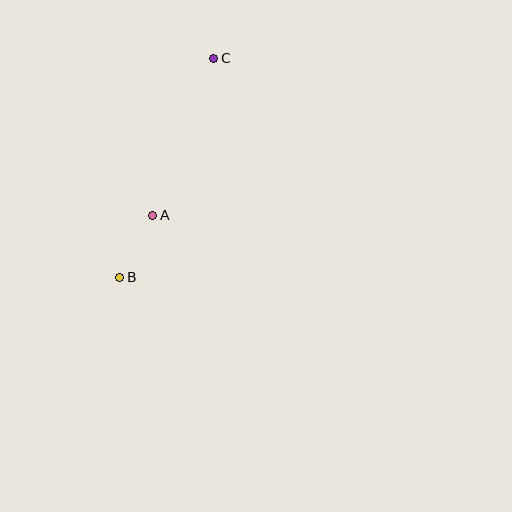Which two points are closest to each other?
Points A and B are closest to each other.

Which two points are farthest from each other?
Points B and C are farthest from each other.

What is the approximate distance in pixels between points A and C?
The distance between A and C is approximately 169 pixels.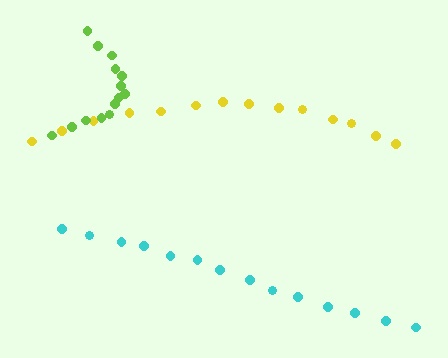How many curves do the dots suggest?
There are 3 distinct paths.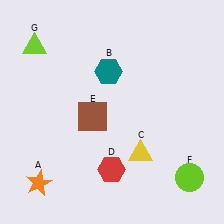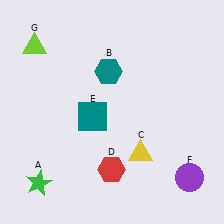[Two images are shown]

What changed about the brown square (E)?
In Image 1, E is brown. In Image 2, it changed to teal.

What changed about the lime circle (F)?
In Image 1, F is lime. In Image 2, it changed to purple.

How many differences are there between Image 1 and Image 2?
There are 3 differences between the two images.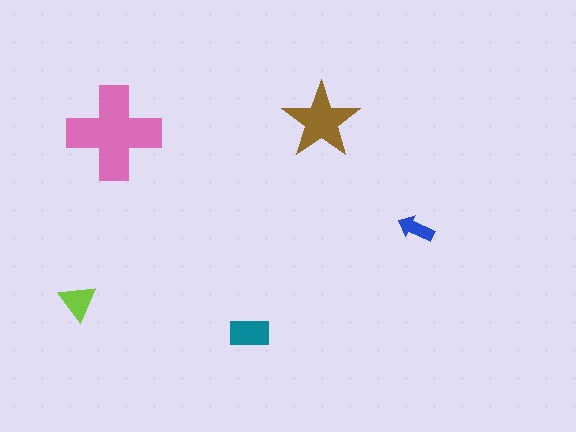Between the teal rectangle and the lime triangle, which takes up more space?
The teal rectangle.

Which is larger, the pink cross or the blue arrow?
The pink cross.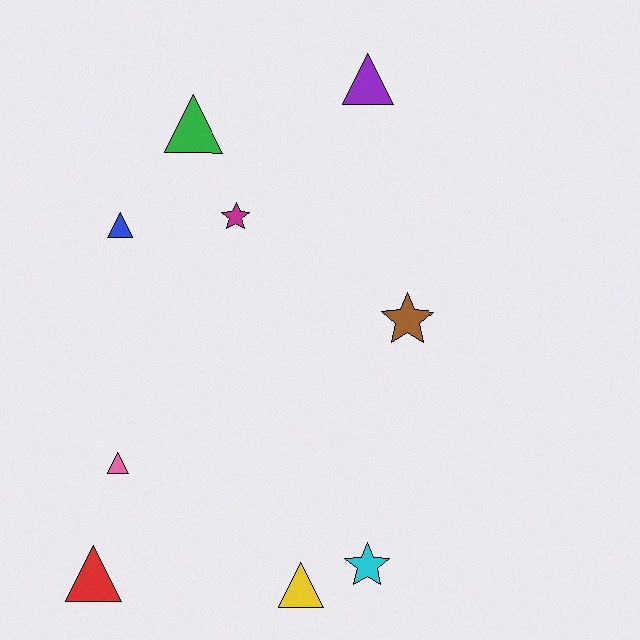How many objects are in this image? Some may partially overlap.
There are 9 objects.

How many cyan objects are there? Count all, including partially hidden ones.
There is 1 cyan object.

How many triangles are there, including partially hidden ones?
There are 6 triangles.